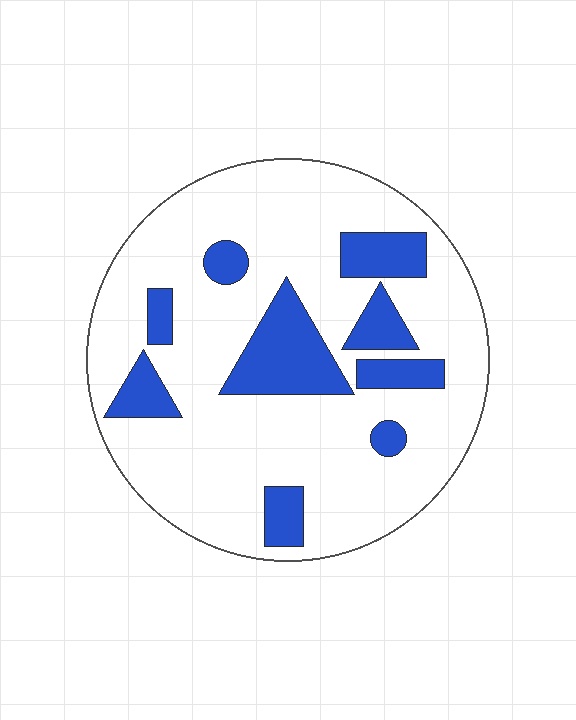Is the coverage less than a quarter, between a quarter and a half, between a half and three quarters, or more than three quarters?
Less than a quarter.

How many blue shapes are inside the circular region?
9.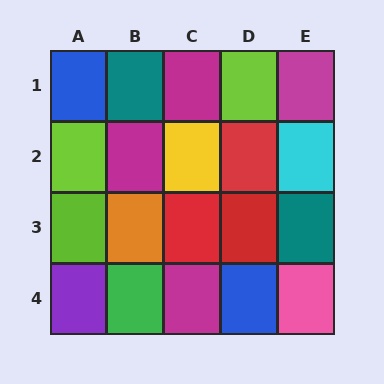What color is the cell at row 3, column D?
Red.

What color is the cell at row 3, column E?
Teal.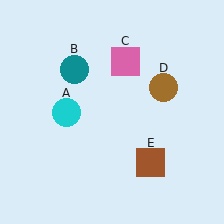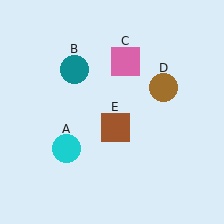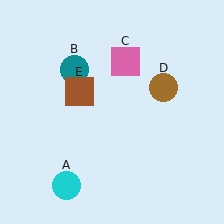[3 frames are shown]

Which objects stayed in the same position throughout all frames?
Teal circle (object B) and pink square (object C) and brown circle (object D) remained stationary.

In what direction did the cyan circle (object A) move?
The cyan circle (object A) moved down.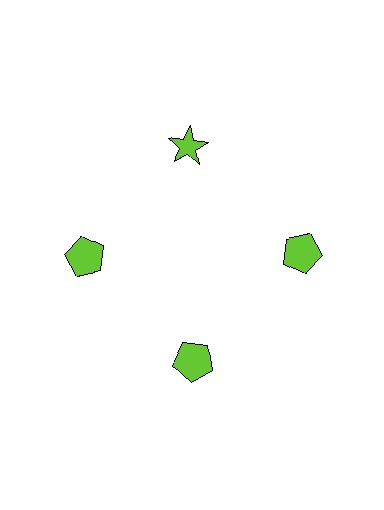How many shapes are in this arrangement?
There are 4 shapes arranged in a ring pattern.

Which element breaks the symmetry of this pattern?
The lime star at roughly the 12 o'clock position breaks the symmetry. All other shapes are lime pentagons.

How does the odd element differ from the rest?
It has a different shape: star instead of pentagon.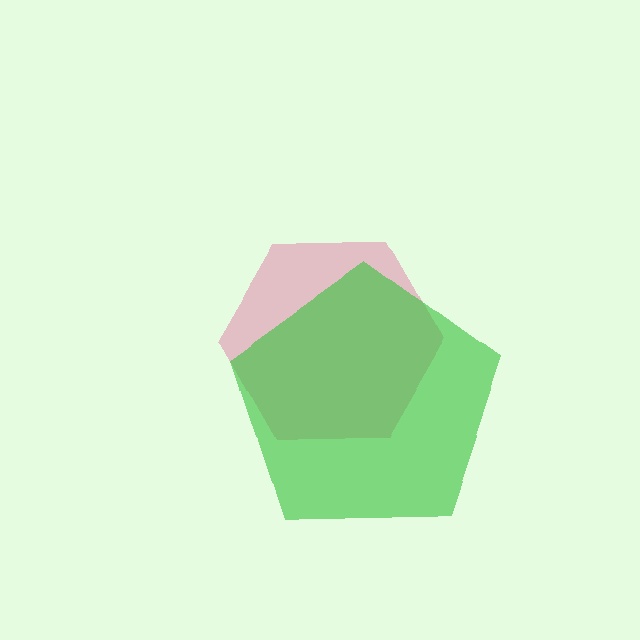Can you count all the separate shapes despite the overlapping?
Yes, there are 2 separate shapes.